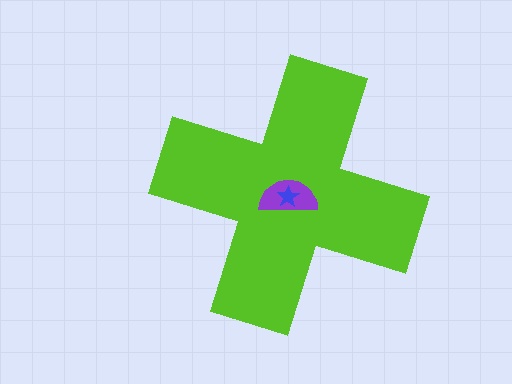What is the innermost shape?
The blue star.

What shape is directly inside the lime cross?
The purple semicircle.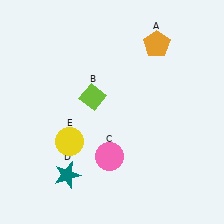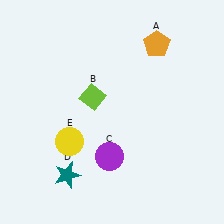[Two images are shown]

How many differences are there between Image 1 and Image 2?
There is 1 difference between the two images.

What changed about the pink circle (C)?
In Image 1, C is pink. In Image 2, it changed to purple.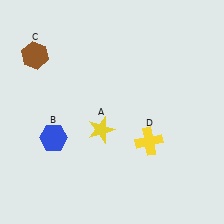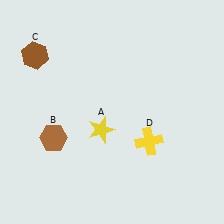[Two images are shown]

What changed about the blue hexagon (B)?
In Image 1, B is blue. In Image 2, it changed to brown.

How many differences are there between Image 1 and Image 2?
There is 1 difference between the two images.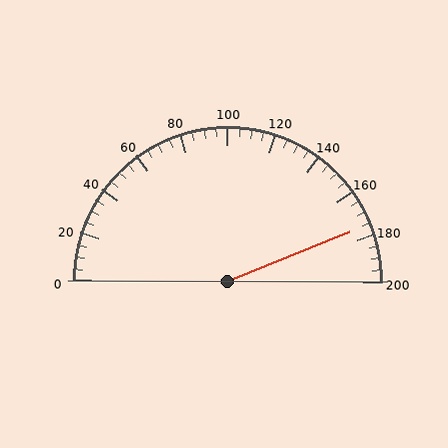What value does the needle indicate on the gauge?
The needle indicates approximately 175.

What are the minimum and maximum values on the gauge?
The gauge ranges from 0 to 200.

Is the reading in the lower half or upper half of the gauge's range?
The reading is in the upper half of the range (0 to 200).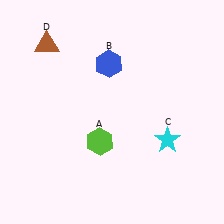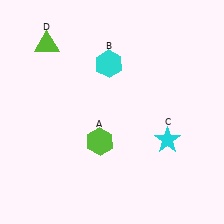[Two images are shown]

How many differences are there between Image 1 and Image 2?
There are 2 differences between the two images.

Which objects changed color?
B changed from blue to cyan. D changed from brown to lime.